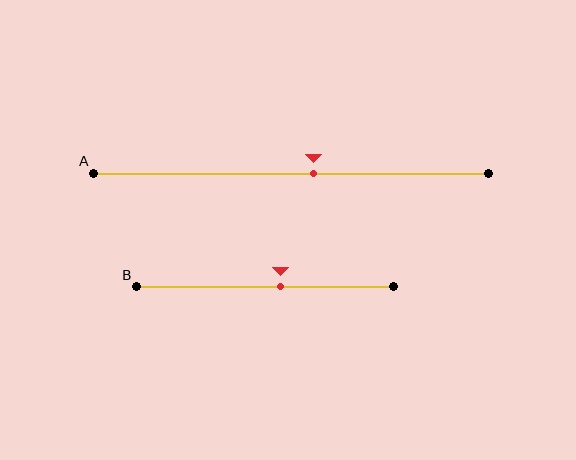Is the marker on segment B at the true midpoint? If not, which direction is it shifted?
No, the marker on segment B is shifted to the right by about 6% of the segment length.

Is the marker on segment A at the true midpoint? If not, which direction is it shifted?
No, the marker on segment A is shifted to the right by about 6% of the segment length.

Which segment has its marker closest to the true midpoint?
Segment A has its marker closest to the true midpoint.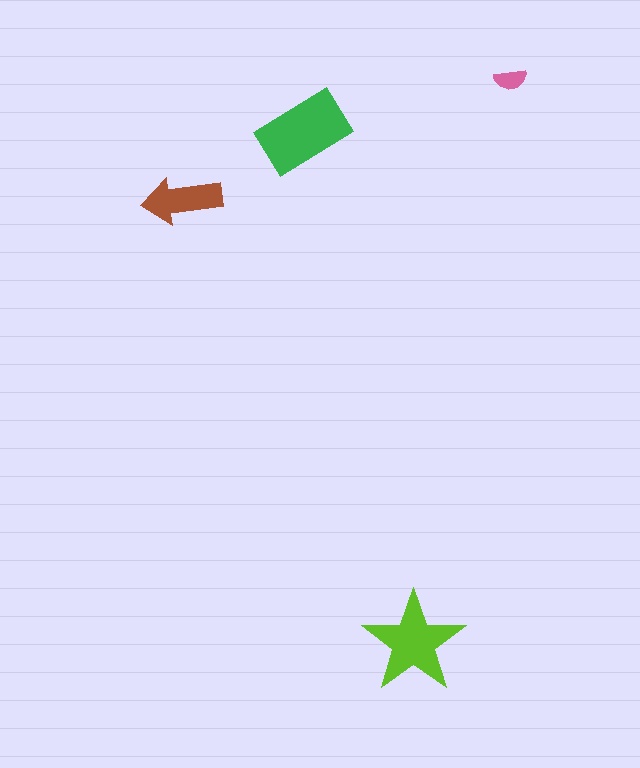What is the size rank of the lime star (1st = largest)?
2nd.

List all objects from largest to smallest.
The green rectangle, the lime star, the brown arrow, the pink semicircle.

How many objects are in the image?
There are 4 objects in the image.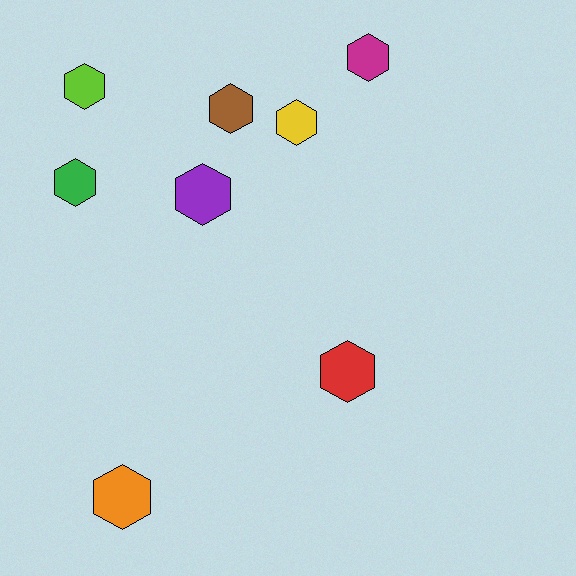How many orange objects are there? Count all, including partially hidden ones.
There is 1 orange object.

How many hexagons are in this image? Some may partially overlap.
There are 8 hexagons.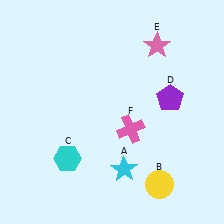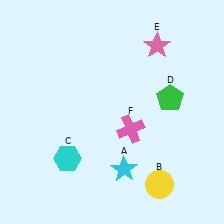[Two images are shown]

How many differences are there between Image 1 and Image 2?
There is 1 difference between the two images.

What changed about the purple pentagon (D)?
In Image 1, D is purple. In Image 2, it changed to green.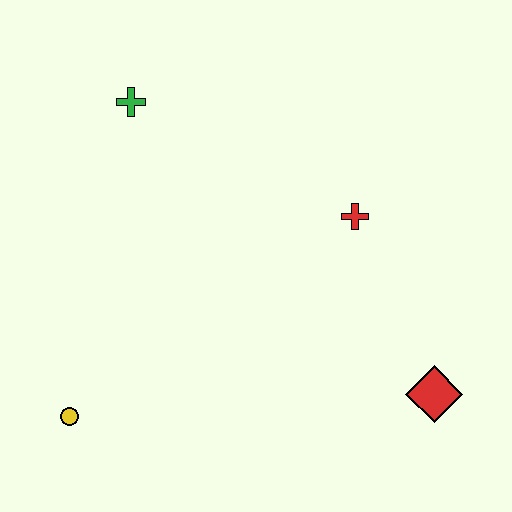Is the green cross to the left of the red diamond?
Yes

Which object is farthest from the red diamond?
The green cross is farthest from the red diamond.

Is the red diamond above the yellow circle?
Yes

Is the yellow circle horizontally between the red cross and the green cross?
No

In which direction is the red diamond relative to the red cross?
The red diamond is below the red cross.